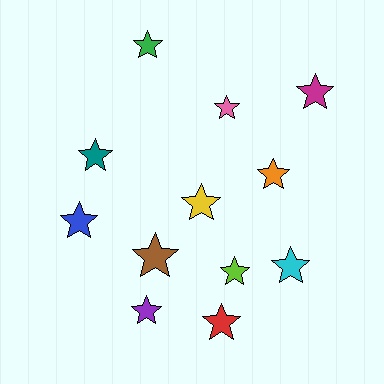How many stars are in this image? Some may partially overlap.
There are 12 stars.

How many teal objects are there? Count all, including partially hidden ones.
There is 1 teal object.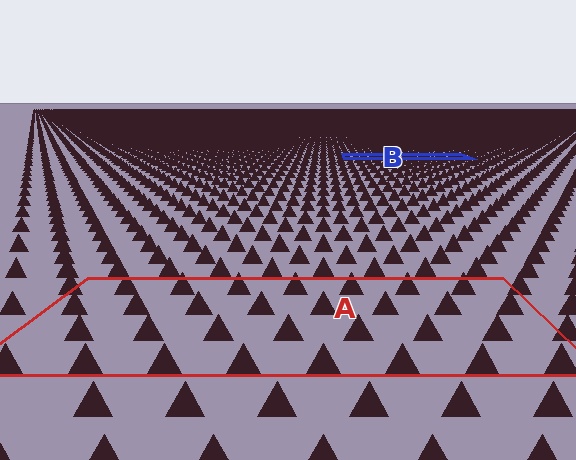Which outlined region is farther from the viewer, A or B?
Region B is farther from the viewer — the texture elements inside it appear smaller and more densely packed.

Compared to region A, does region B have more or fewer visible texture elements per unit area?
Region B has more texture elements per unit area — they are packed more densely because it is farther away.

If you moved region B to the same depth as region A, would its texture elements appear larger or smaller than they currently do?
They would appear larger. At a closer depth, the same texture elements are projected at a bigger on-screen size.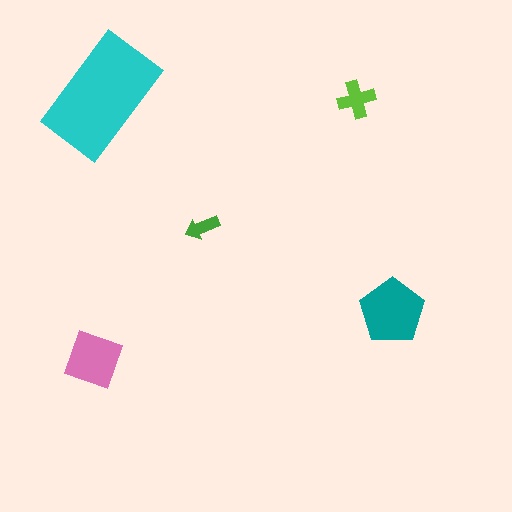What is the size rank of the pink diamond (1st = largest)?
3rd.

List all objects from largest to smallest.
The cyan rectangle, the teal pentagon, the pink diamond, the lime cross, the green arrow.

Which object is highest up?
The cyan rectangle is topmost.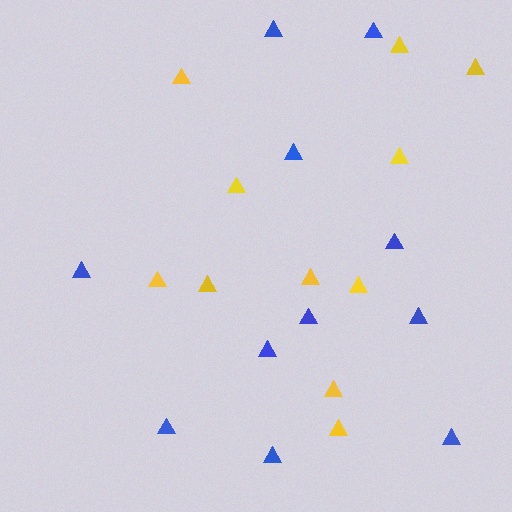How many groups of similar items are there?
There are 2 groups: one group of yellow triangles (11) and one group of blue triangles (11).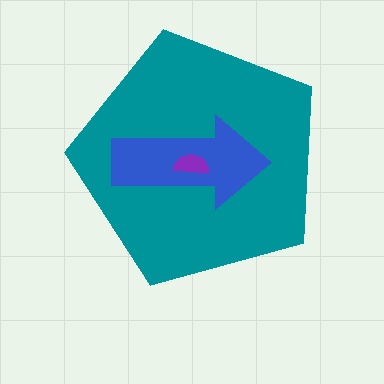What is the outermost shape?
The teal pentagon.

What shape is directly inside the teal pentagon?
The blue arrow.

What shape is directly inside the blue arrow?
The purple semicircle.